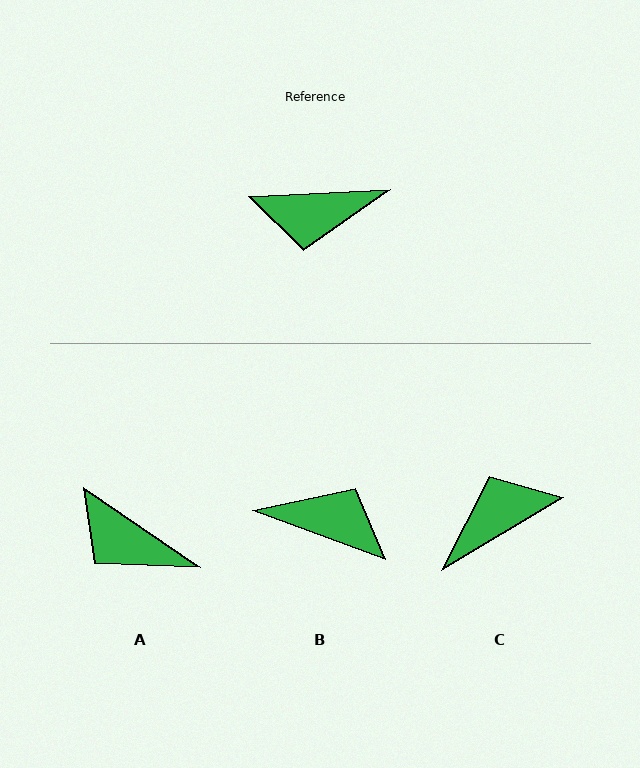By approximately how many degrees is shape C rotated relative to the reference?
Approximately 152 degrees clockwise.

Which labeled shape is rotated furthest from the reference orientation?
B, about 157 degrees away.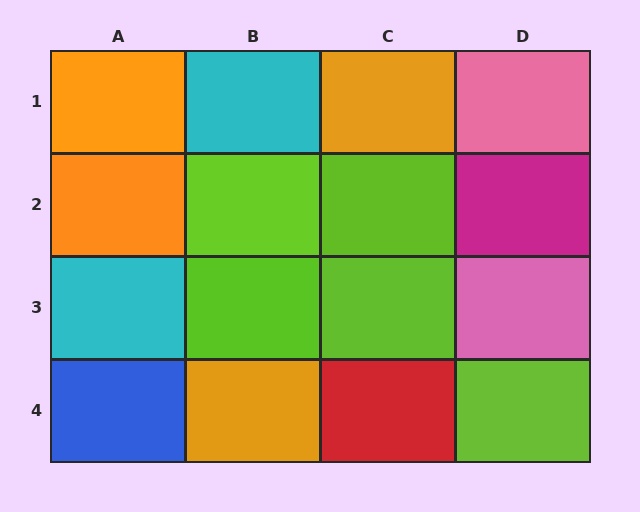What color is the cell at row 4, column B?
Orange.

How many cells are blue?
1 cell is blue.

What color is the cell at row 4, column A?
Blue.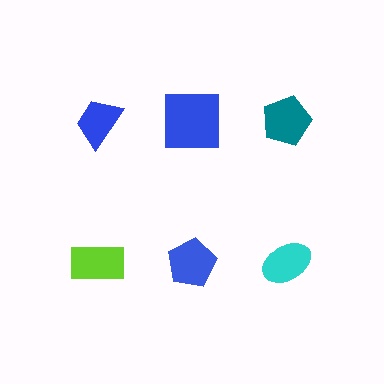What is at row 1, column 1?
A blue trapezoid.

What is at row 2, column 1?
A lime rectangle.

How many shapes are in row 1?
3 shapes.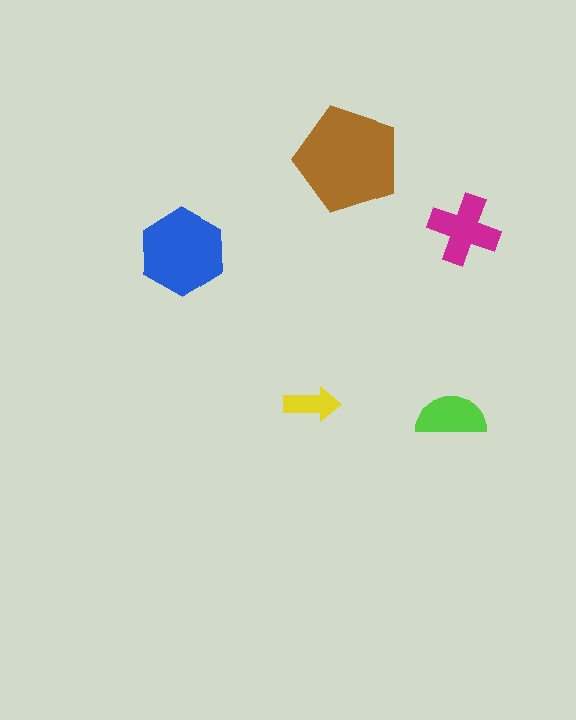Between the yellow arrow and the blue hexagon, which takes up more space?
The blue hexagon.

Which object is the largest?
The brown pentagon.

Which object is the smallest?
The yellow arrow.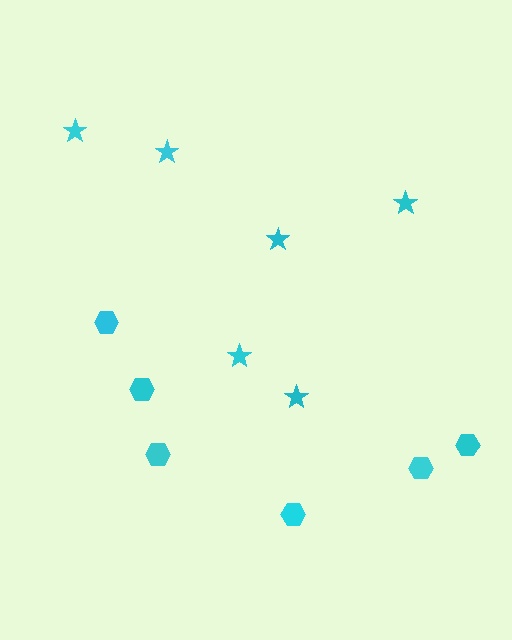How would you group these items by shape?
There are 2 groups: one group of stars (6) and one group of hexagons (6).